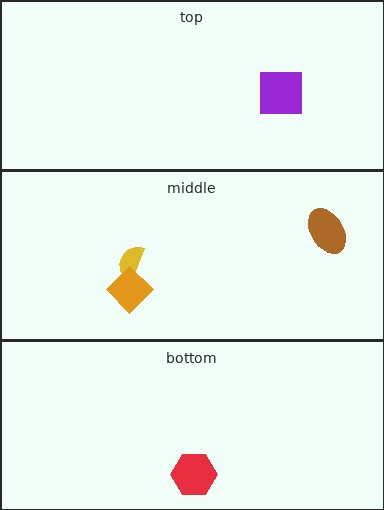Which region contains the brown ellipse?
The middle region.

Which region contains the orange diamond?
The middle region.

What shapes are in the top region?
The purple square.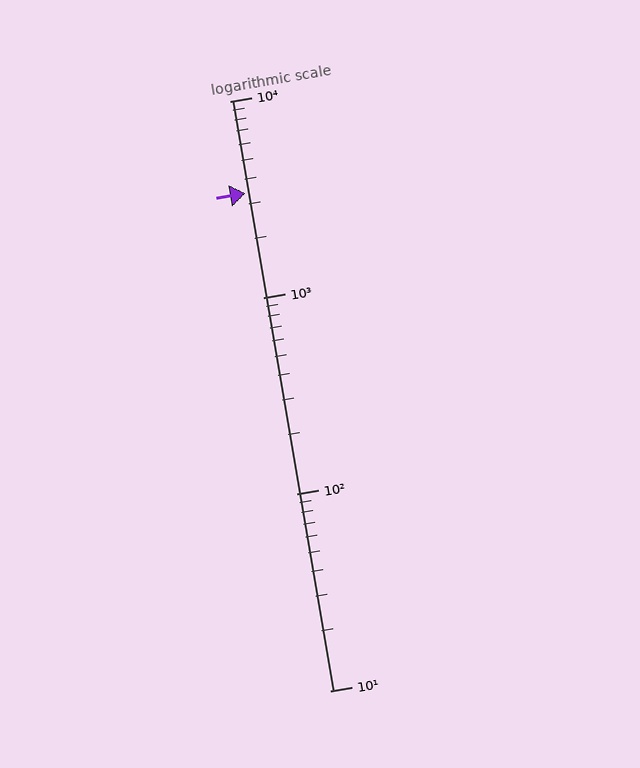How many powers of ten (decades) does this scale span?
The scale spans 3 decades, from 10 to 10000.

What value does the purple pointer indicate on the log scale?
The pointer indicates approximately 3400.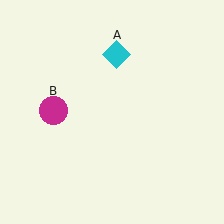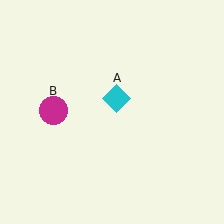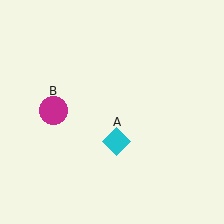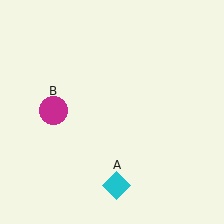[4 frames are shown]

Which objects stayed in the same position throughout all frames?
Magenta circle (object B) remained stationary.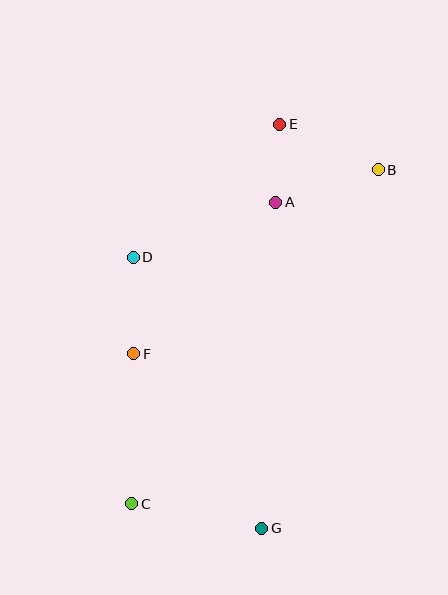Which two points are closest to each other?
Points A and E are closest to each other.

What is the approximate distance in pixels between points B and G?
The distance between B and G is approximately 377 pixels.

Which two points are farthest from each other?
Points B and C are farthest from each other.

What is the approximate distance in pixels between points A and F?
The distance between A and F is approximately 208 pixels.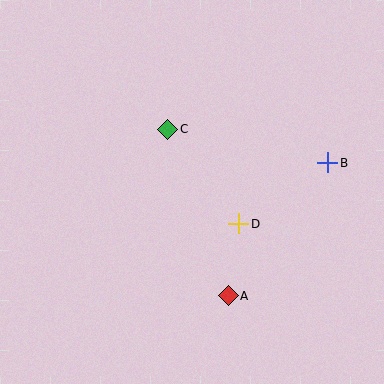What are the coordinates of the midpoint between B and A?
The midpoint between B and A is at (278, 229).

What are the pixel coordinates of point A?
Point A is at (228, 296).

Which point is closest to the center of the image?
Point D at (239, 224) is closest to the center.